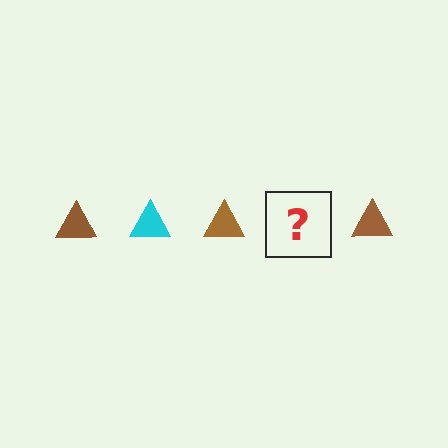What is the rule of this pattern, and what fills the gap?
The rule is that the pattern cycles through brown, cyan triangles. The gap should be filled with a cyan triangle.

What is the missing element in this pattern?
The missing element is a cyan triangle.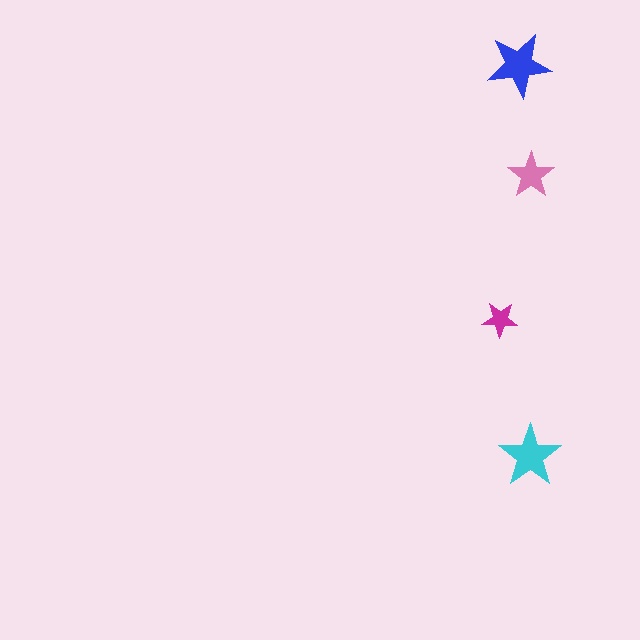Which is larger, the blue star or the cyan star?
The blue one.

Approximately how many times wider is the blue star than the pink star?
About 1.5 times wider.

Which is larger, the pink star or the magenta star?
The pink one.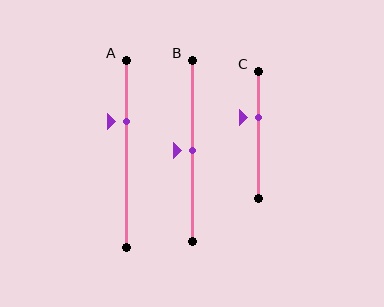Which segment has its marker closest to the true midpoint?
Segment B has its marker closest to the true midpoint.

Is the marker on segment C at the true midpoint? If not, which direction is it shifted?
No, the marker on segment C is shifted upward by about 14% of the segment length.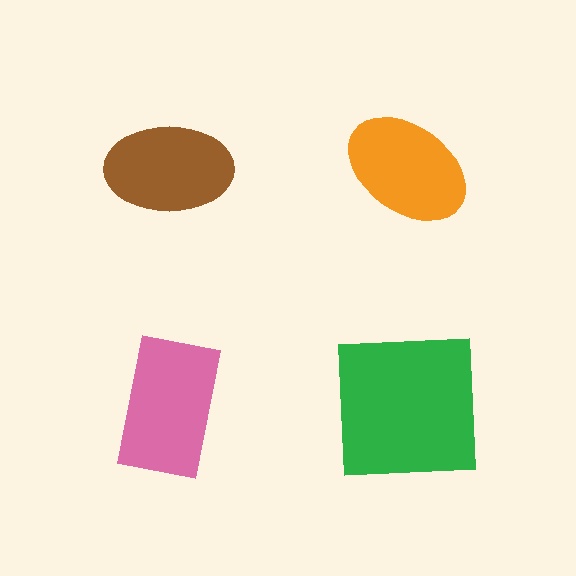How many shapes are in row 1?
2 shapes.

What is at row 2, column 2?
A green square.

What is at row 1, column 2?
An orange ellipse.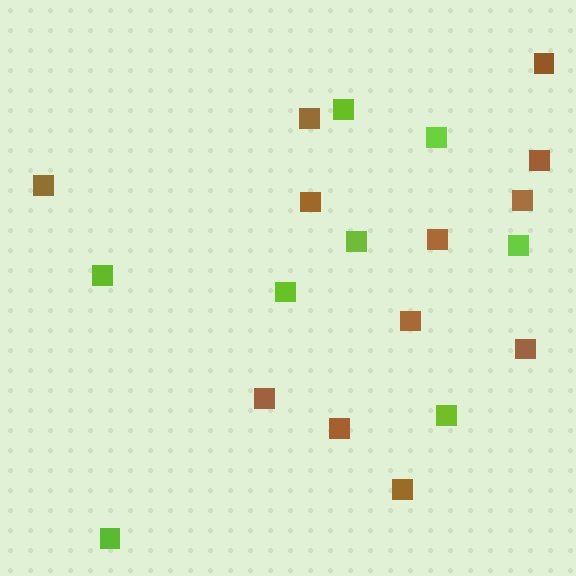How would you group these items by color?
There are 2 groups: one group of lime squares (8) and one group of brown squares (12).